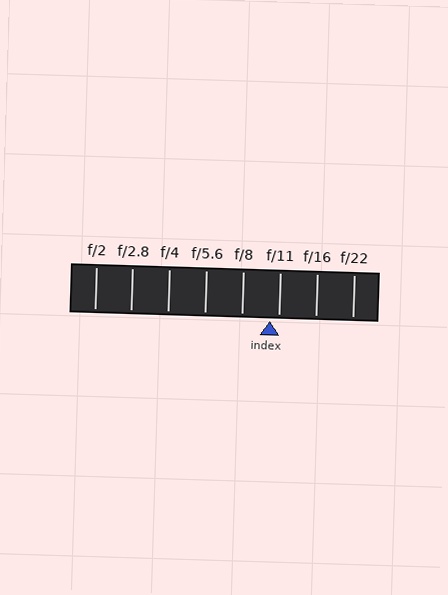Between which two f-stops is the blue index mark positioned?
The index mark is between f/8 and f/11.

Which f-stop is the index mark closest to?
The index mark is closest to f/11.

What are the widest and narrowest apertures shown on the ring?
The widest aperture shown is f/2 and the narrowest is f/22.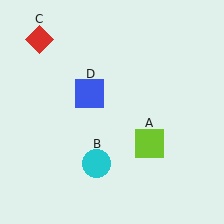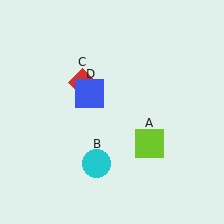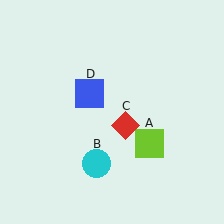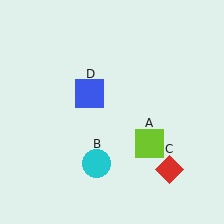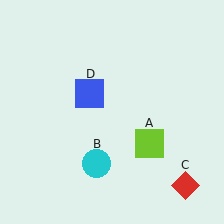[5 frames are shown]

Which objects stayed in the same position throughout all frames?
Lime square (object A) and cyan circle (object B) and blue square (object D) remained stationary.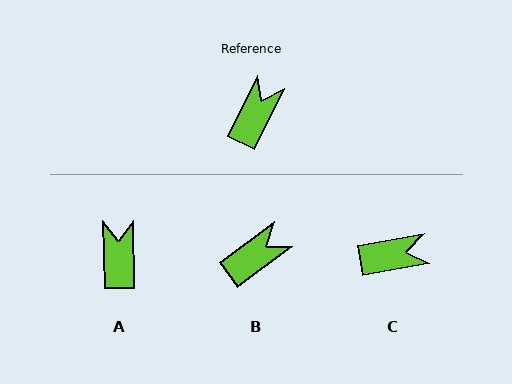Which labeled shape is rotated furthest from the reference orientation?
C, about 54 degrees away.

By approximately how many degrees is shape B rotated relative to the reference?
Approximately 27 degrees clockwise.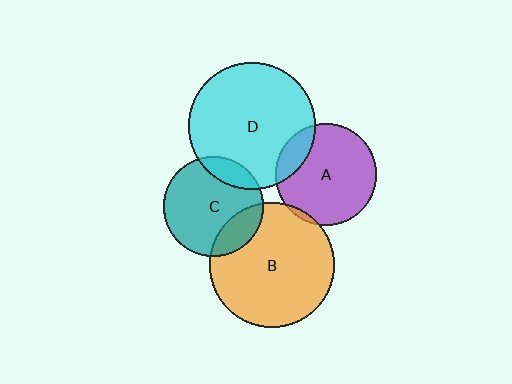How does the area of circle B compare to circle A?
Approximately 1.5 times.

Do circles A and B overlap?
Yes.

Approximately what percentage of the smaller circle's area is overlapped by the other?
Approximately 5%.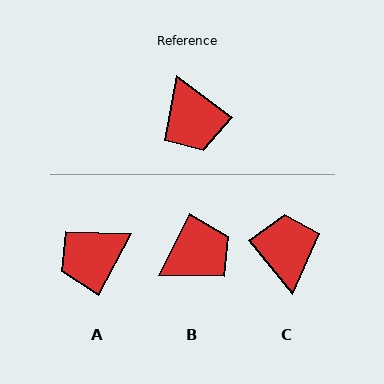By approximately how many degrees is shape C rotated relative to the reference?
Approximately 166 degrees counter-clockwise.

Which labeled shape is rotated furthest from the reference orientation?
C, about 166 degrees away.